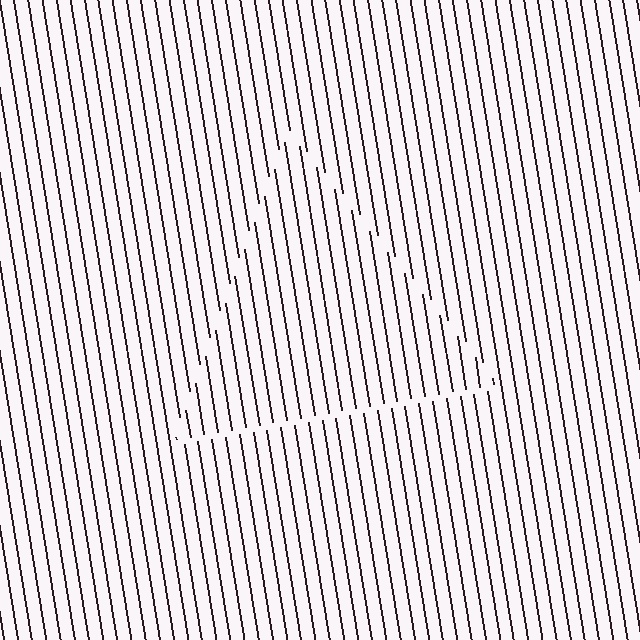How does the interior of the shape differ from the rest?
The interior of the shape contains the same grating, shifted by half a period — the contour is defined by the phase discontinuity where line-ends from the inner and outer gratings abut.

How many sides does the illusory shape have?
3 sides — the line-ends trace a triangle.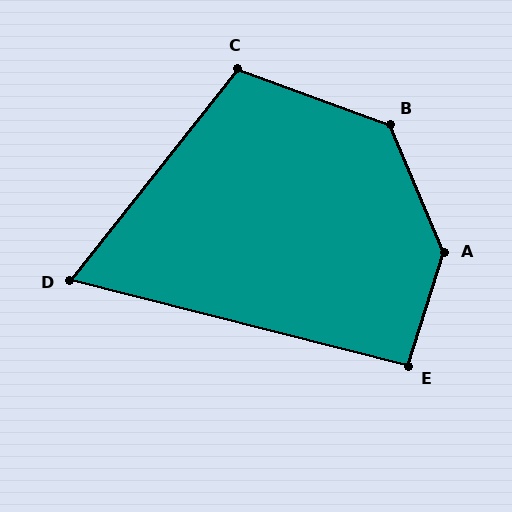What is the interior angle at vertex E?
Approximately 93 degrees (approximately right).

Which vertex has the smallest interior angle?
D, at approximately 66 degrees.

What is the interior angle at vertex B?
Approximately 133 degrees (obtuse).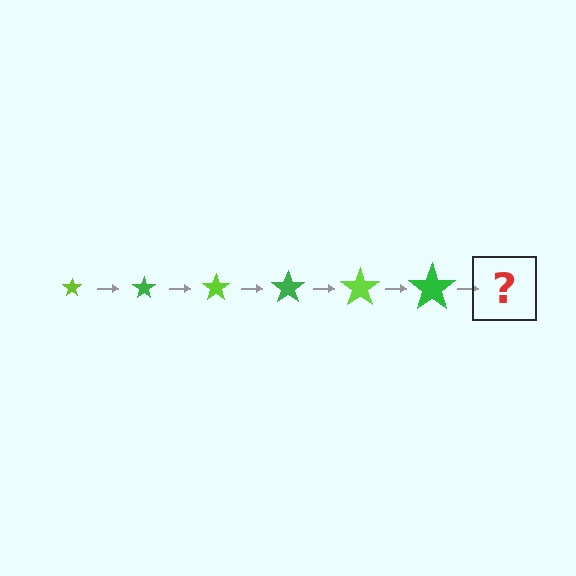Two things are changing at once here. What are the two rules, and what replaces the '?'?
The two rules are that the star grows larger each step and the color cycles through lime and green. The '?' should be a lime star, larger than the previous one.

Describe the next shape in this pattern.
It should be a lime star, larger than the previous one.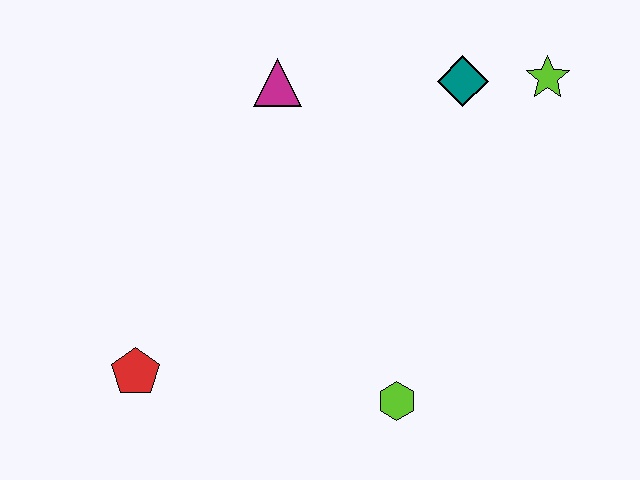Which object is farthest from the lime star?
The red pentagon is farthest from the lime star.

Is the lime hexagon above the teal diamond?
No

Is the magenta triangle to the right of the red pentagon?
Yes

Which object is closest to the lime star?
The teal diamond is closest to the lime star.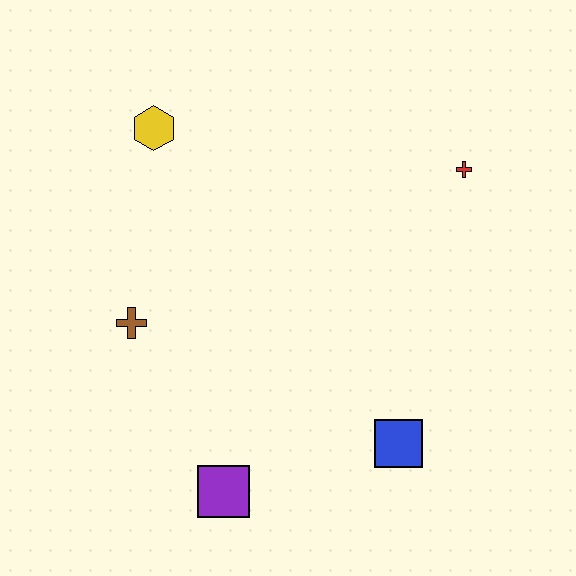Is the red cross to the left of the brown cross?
No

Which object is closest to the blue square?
The purple square is closest to the blue square.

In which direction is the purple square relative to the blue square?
The purple square is to the left of the blue square.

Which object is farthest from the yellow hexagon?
The blue square is farthest from the yellow hexagon.